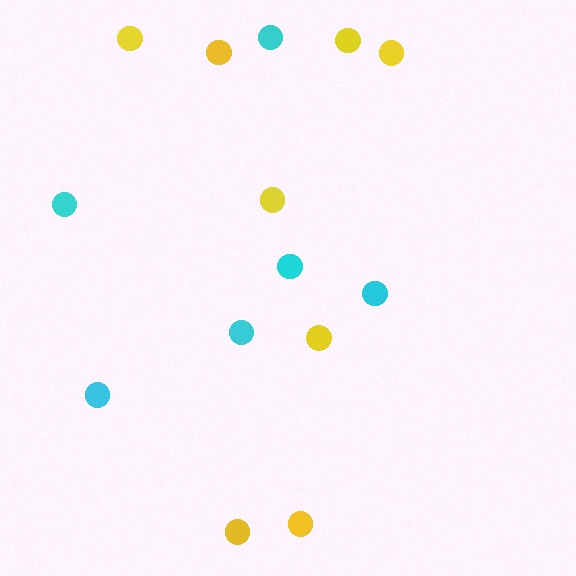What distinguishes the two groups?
There are 2 groups: one group of yellow circles (8) and one group of cyan circles (6).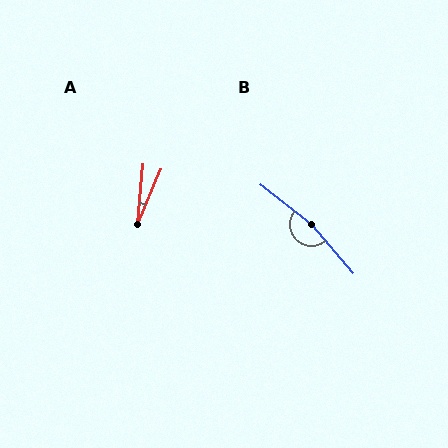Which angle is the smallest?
A, at approximately 18 degrees.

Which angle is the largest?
B, at approximately 168 degrees.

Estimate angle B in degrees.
Approximately 168 degrees.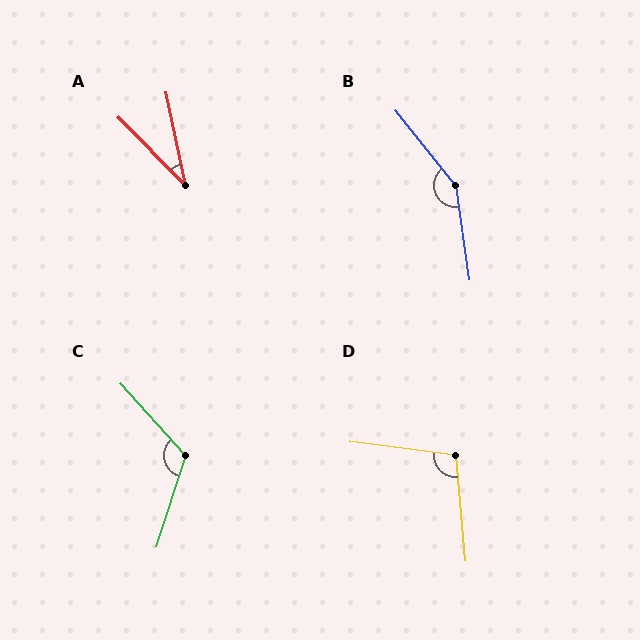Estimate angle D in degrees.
Approximately 102 degrees.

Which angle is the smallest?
A, at approximately 32 degrees.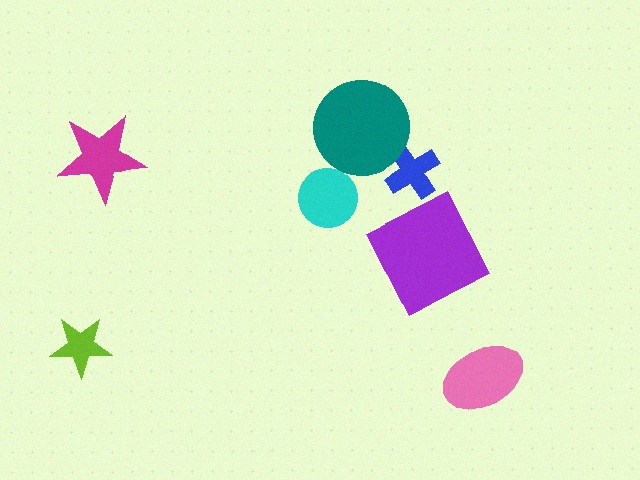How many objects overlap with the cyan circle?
0 objects overlap with the cyan circle.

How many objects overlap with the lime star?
0 objects overlap with the lime star.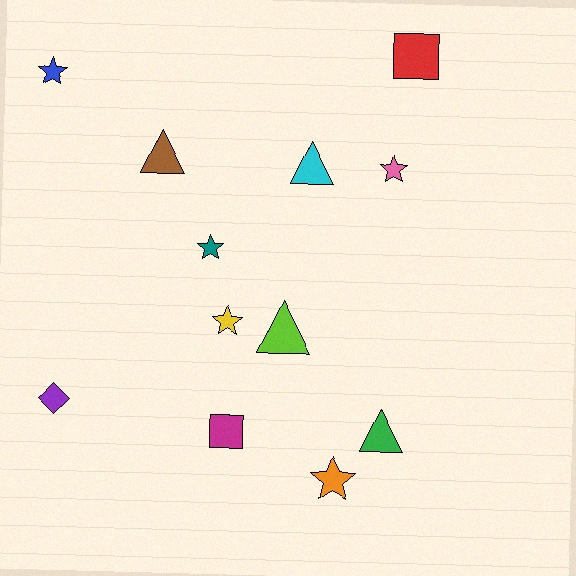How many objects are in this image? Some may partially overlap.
There are 12 objects.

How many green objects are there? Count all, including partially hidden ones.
There is 1 green object.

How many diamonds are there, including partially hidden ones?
There is 1 diamond.